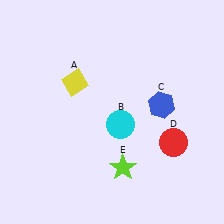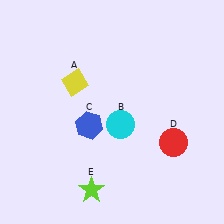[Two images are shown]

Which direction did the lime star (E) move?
The lime star (E) moved left.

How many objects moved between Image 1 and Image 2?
2 objects moved between the two images.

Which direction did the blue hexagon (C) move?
The blue hexagon (C) moved left.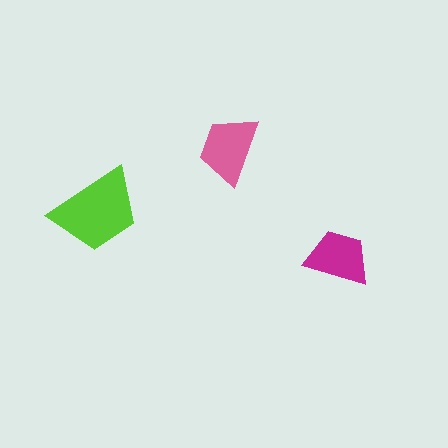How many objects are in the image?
There are 3 objects in the image.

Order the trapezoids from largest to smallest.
the lime one, the pink one, the magenta one.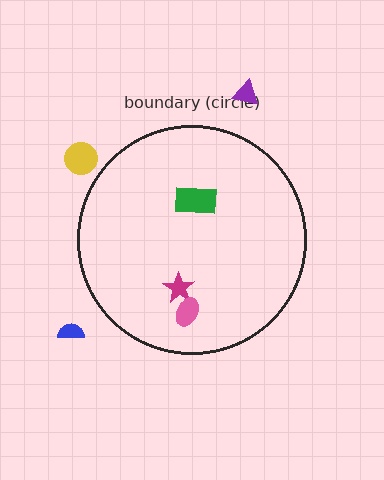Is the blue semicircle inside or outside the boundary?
Outside.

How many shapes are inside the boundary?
3 inside, 3 outside.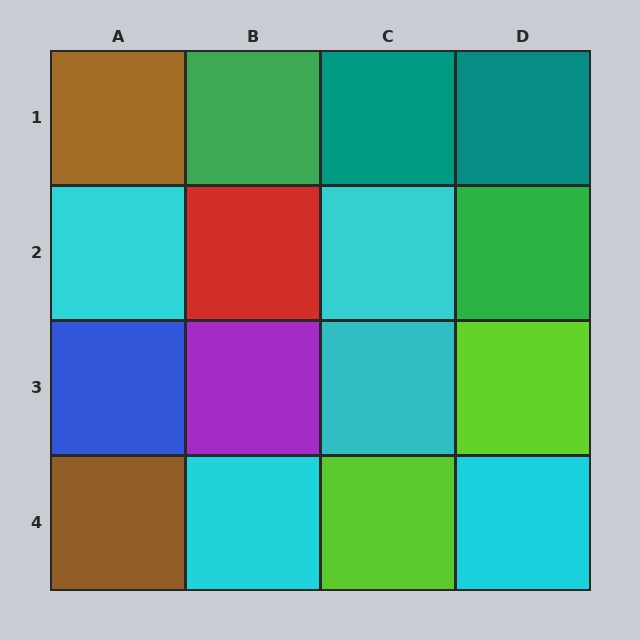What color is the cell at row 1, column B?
Green.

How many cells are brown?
2 cells are brown.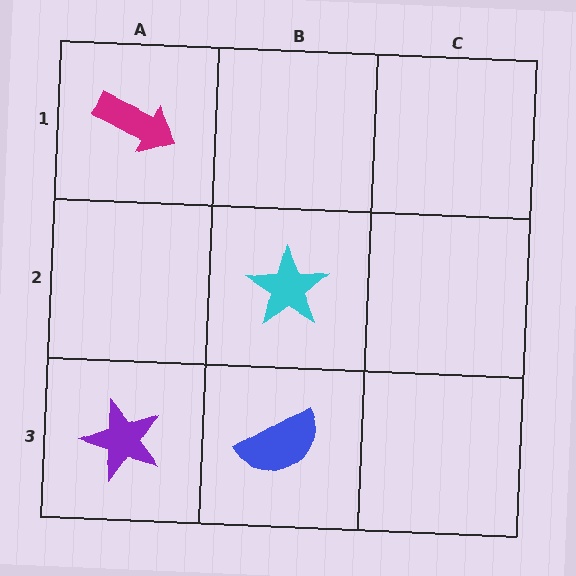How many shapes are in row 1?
1 shape.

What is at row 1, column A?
A magenta arrow.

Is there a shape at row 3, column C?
No, that cell is empty.